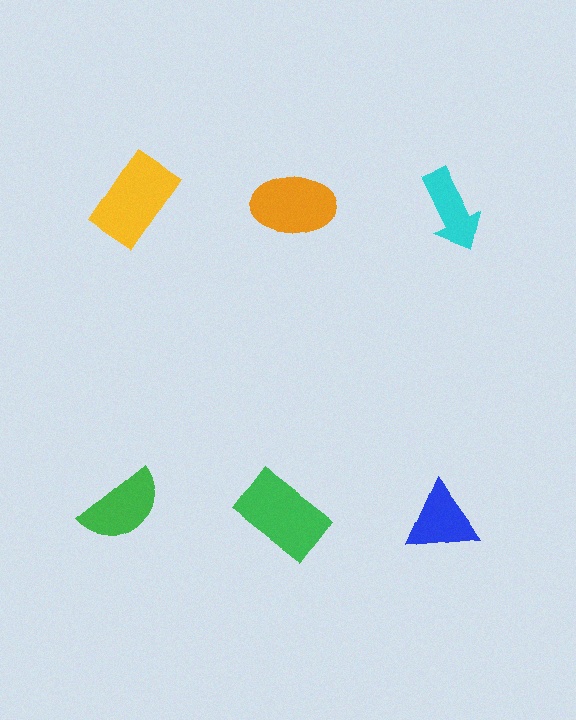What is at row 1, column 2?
An orange ellipse.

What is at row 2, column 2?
A green rectangle.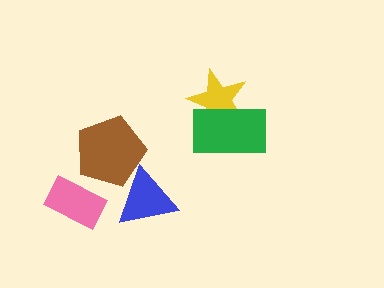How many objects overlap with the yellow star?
1 object overlaps with the yellow star.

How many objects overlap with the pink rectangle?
0 objects overlap with the pink rectangle.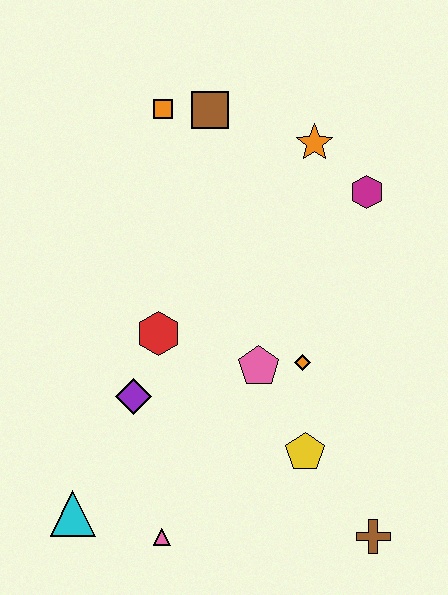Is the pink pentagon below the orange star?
Yes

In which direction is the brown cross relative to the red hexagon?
The brown cross is to the right of the red hexagon.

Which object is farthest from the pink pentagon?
The orange square is farthest from the pink pentagon.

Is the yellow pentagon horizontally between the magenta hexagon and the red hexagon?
Yes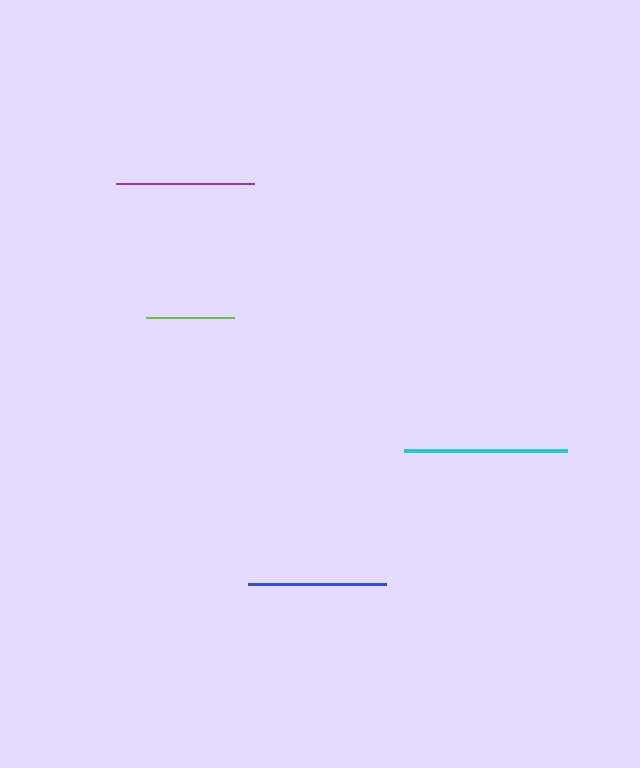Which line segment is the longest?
The cyan line is the longest at approximately 163 pixels.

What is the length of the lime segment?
The lime segment is approximately 89 pixels long.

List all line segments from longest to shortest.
From longest to shortest: cyan, blue, purple, lime.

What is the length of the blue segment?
The blue segment is approximately 138 pixels long.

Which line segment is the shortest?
The lime line is the shortest at approximately 89 pixels.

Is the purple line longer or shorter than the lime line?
The purple line is longer than the lime line.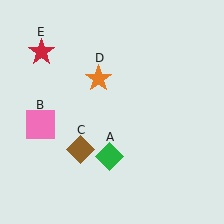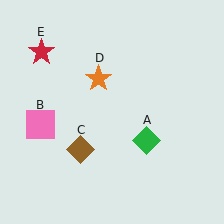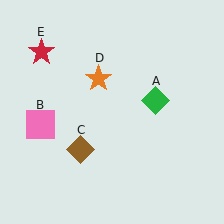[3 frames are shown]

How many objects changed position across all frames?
1 object changed position: green diamond (object A).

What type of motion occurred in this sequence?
The green diamond (object A) rotated counterclockwise around the center of the scene.